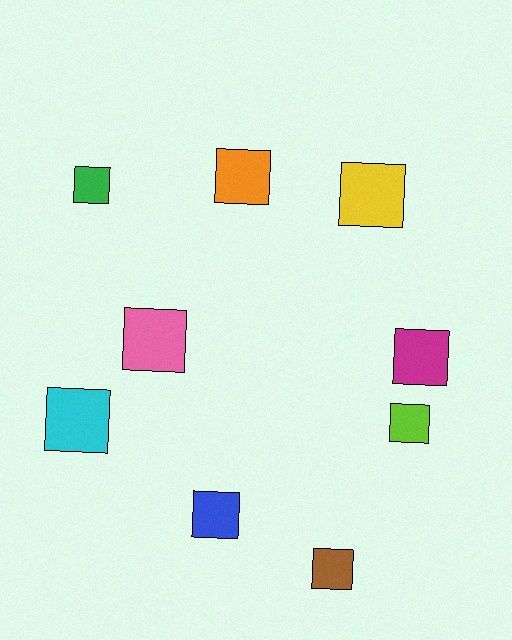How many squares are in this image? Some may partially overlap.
There are 9 squares.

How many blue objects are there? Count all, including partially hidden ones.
There is 1 blue object.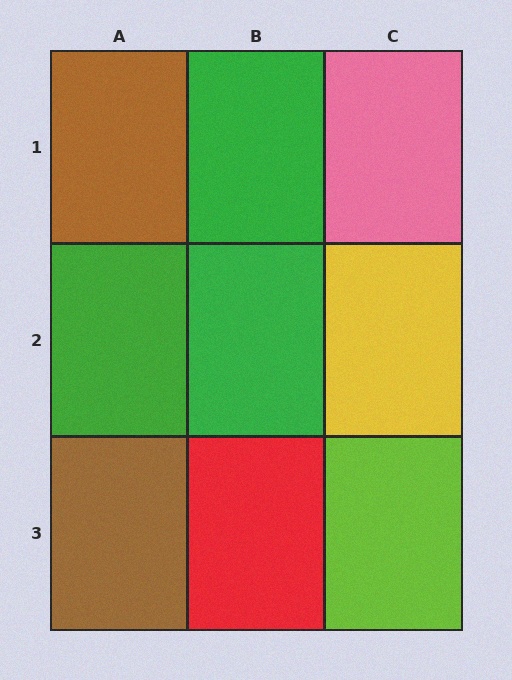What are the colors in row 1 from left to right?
Brown, green, pink.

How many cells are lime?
1 cell is lime.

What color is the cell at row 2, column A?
Green.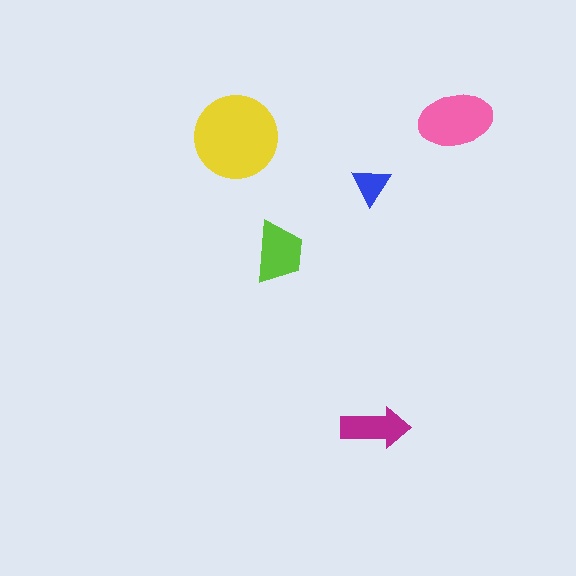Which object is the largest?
The yellow circle.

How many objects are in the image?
There are 5 objects in the image.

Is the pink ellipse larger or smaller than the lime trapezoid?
Larger.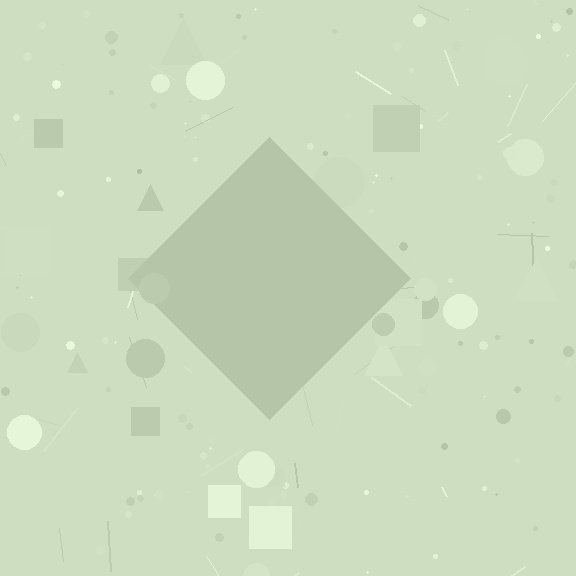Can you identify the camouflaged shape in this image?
The camouflaged shape is a diamond.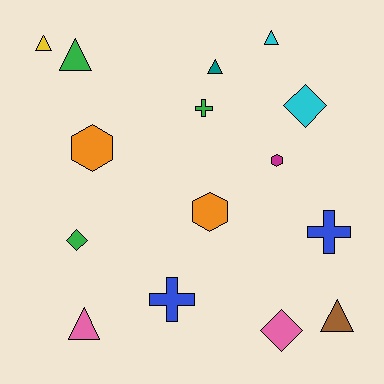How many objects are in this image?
There are 15 objects.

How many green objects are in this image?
There are 3 green objects.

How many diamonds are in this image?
There are 3 diamonds.